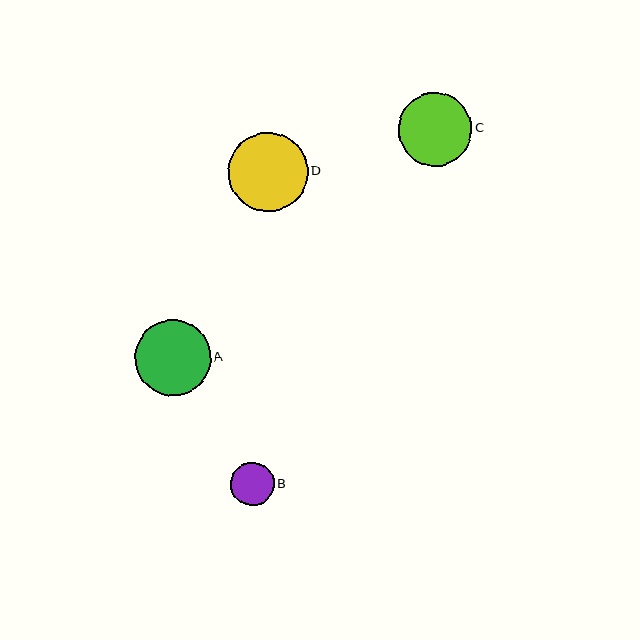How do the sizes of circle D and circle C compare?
Circle D and circle C are approximately the same size.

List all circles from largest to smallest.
From largest to smallest: D, A, C, B.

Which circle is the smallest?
Circle B is the smallest with a size of approximately 43 pixels.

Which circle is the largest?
Circle D is the largest with a size of approximately 79 pixels.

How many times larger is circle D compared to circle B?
Circle D is approximately 1.8 times the size of circle B.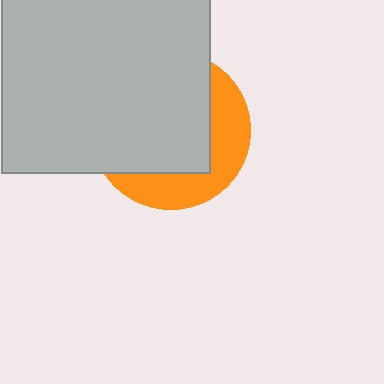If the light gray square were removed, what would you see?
You would see the complete orange circle.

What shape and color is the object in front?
The object in front is a light gray square.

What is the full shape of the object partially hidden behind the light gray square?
The partially hidden object is an orange circle.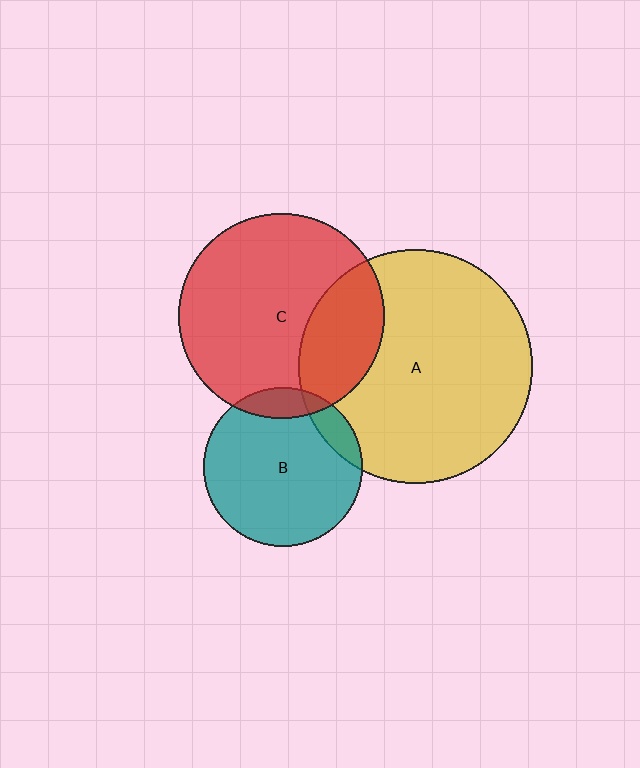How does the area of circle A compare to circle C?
Approximately 1.3 times.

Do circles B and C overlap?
Yes.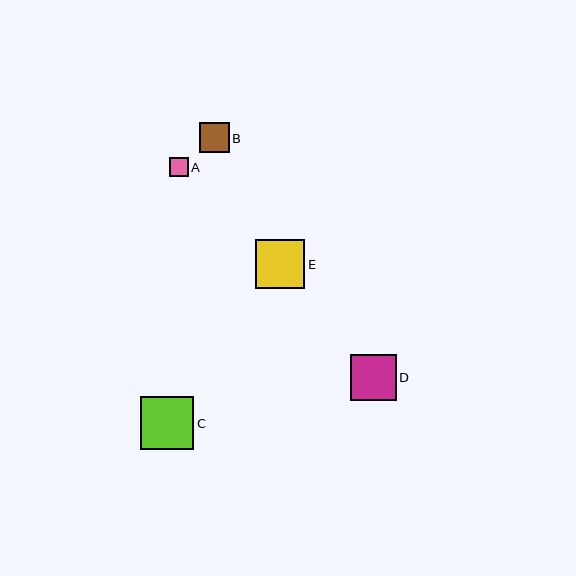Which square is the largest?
Square C is the largest with a size of approximately 53 pixels.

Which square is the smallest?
Square A is the smallest with a size of approximately 19 pixels.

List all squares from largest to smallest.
From largest to smallest: C, E, D, B, A.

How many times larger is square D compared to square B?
Square D is approximately 1.5 times the size of square B.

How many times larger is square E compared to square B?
Square E is approximately 1.6 times the size of square B.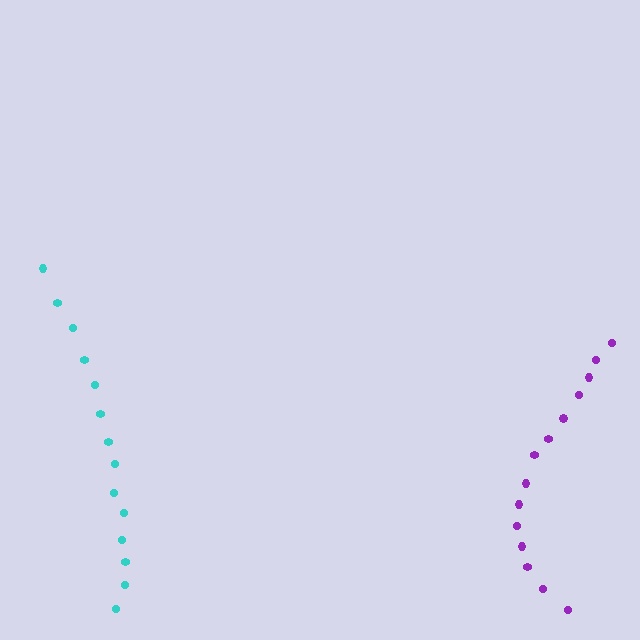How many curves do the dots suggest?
There are 2 distinct paths.